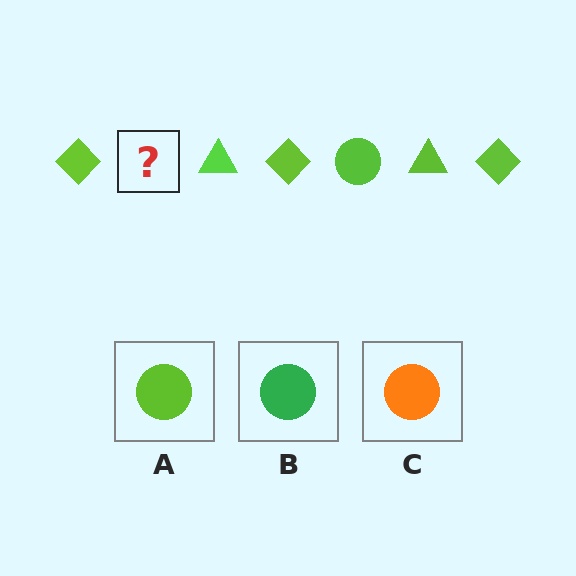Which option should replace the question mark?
Option A.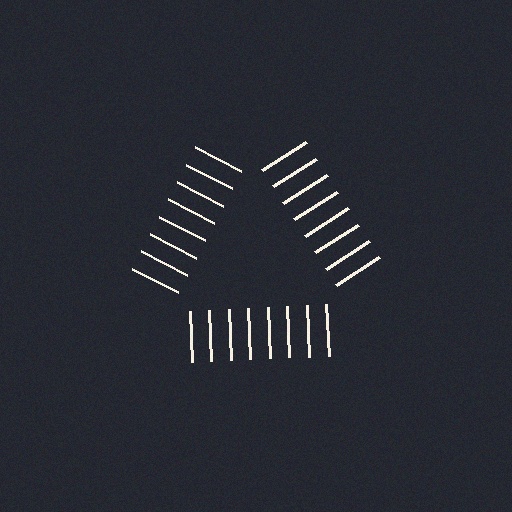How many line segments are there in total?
24 — 8 along each of the 3 edges.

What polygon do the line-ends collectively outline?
An illusory triangle — the line segments terminate on its edges but no continuous stroke is drawn.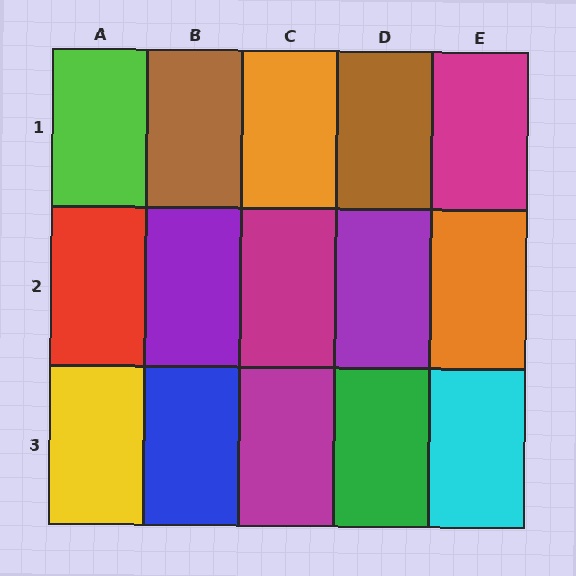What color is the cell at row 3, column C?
Magenta.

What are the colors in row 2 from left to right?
Red, purple, magenta, purple, orange.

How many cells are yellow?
1 cell is yellow.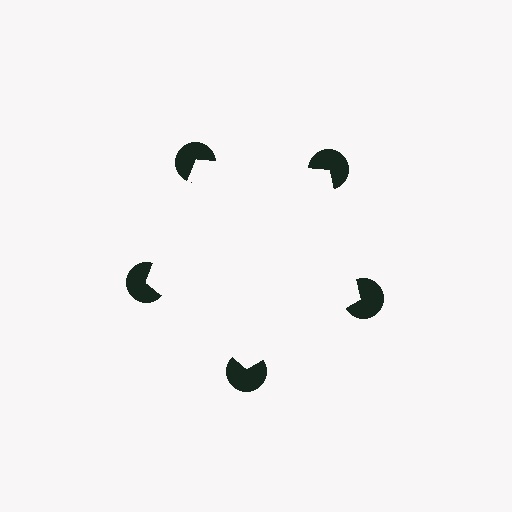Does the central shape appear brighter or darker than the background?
It typically appears slightly brighter than the background, even though no actual brightness change is drawn.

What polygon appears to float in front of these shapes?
An illusory pentagon — its edges are inferred from the aligned wedge cuts in the pac-man discs, not physically drawn.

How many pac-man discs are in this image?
There are 5 — one at each vertex of the illusory pentagon.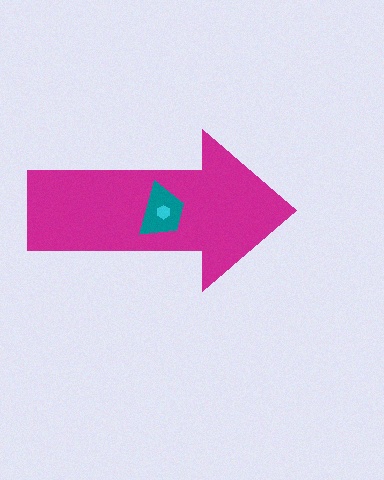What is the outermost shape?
The magenta arrow.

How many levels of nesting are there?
3.